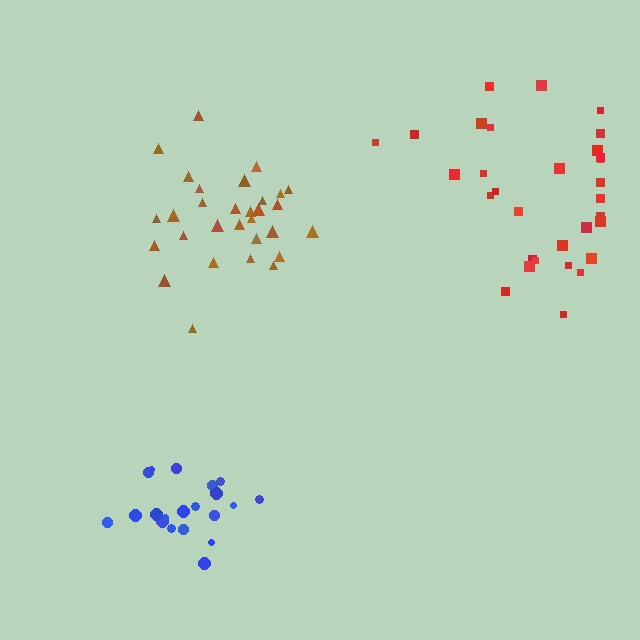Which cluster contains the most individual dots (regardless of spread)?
Red (31).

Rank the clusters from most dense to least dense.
blue, brown, red.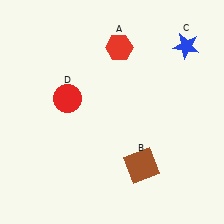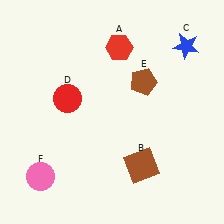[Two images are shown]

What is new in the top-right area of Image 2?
A brown pentagon (E) was added in the top-right area of Image 2.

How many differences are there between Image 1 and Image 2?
There are 2 differences between the two images.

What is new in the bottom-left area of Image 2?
A pink circle (F) was added in the bottom-left area of Image 2.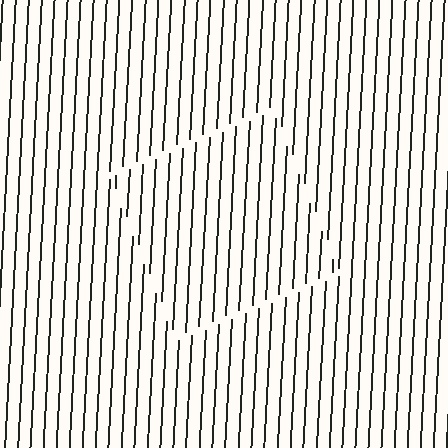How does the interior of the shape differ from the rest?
The interior of the shape contains the same grating, shifted by half a period — the contour is defined by the phase discontinuity where line-ends from the inner and outer gratings abut.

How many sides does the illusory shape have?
4 sides — the line-ends trace a square.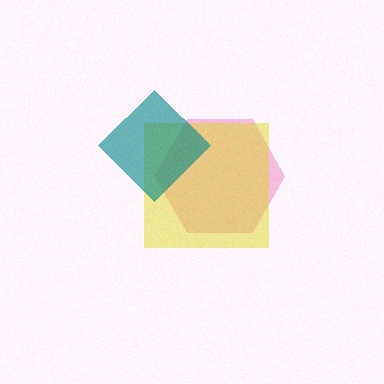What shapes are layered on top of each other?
The layered shapes are: a pink hexagon, a yellow square, a teal diamond.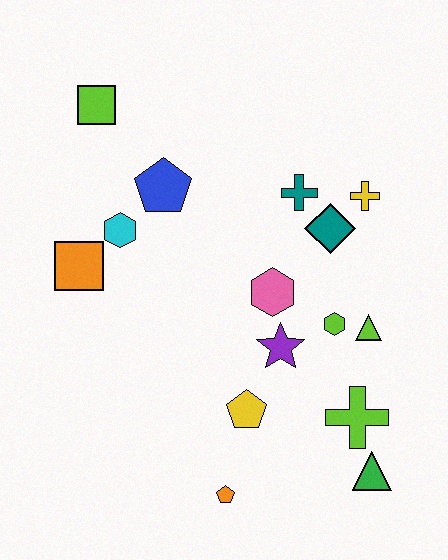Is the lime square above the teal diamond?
Yes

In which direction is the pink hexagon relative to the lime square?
The pink hexagon is below the lime square.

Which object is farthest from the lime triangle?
The lime square is farthest from the lime triangle.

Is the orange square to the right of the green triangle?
No